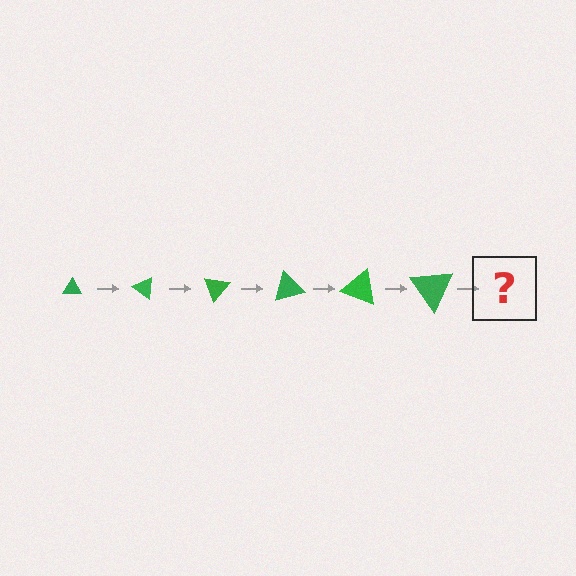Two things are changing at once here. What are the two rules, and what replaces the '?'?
The two rules are that the triangle grows larger each step and it rotates 35 degrees each step. The '?' should be a triangle, larger than the previous one and rotated 210 degrees from the start.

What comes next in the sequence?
The next element should be a triangle, larger than the previous one and rotated 210 degrees from the start.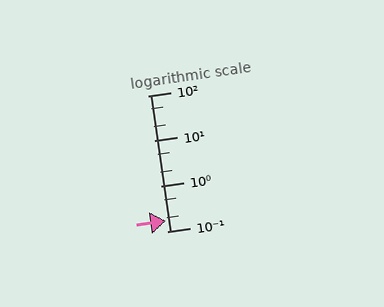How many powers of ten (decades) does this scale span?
The scale spans 3 decades, from 0.1 to 100.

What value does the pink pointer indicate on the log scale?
The pointer indicates approximately 0.17.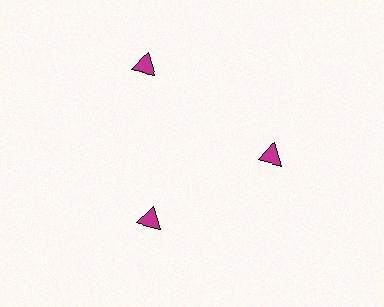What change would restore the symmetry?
The symmetry would be restored by moving it inward, back onto the ring so that all 3 triangles sit at equal angles and equal distance from the center.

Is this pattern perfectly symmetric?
No. The 3 magenta triangles are arranged in a ring, but one element near the 11 o'clock position is pushed outward from the center, breaking the 3-fold rotational symmetry.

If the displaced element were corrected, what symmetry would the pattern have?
It would have 3-fold rotational symmetry — the pattern would map onto itself every 120 degrees.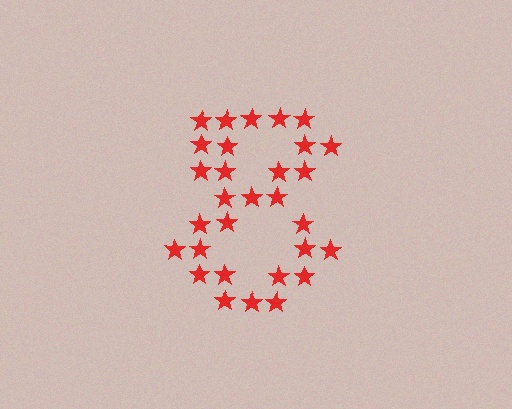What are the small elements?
The small elements are stars.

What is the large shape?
The large shape is the digit 8.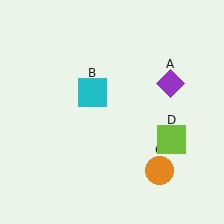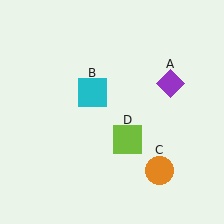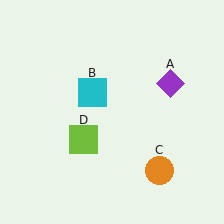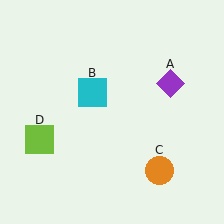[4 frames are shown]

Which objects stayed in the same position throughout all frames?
Purple diamond (object A) and cyan square (object B) and orange circle (object C) remained stationary.